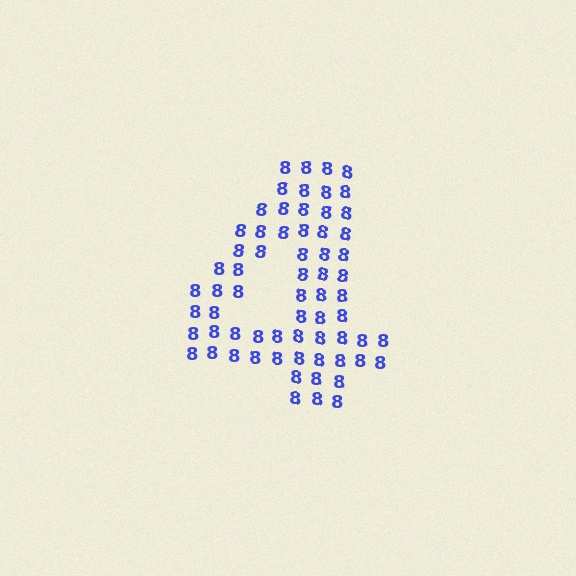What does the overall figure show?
The overall figure shows the digit 4.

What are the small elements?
The small elements are digit 8's.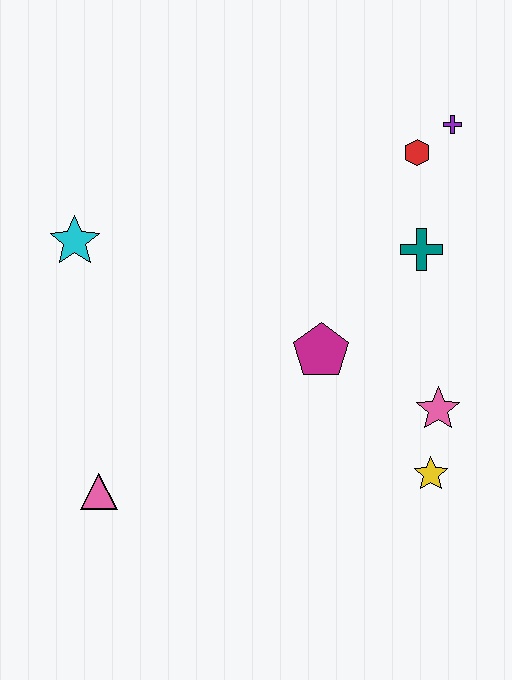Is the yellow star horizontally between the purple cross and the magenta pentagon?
Yes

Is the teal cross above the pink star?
Yes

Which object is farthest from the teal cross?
The pink triangle is farthest from the teal cross.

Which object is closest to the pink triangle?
The cyan star is closest to the pink triangle.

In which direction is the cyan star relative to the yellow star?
The cyan star is to the left of the yellow star.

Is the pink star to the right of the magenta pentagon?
Yes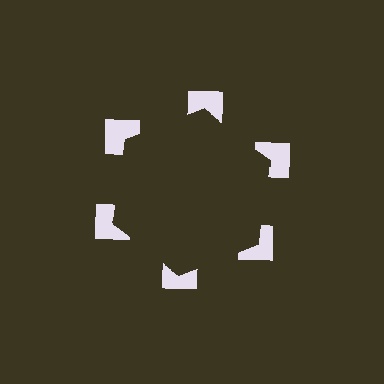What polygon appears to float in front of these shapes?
An illusory hexagon — its edges are inferred from the aligned wedge cuts in the notched squares, not physically drawn.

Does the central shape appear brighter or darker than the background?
It typically appears slightly darker than the background, even though no actual brightness change is drawn.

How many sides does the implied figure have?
6 sides.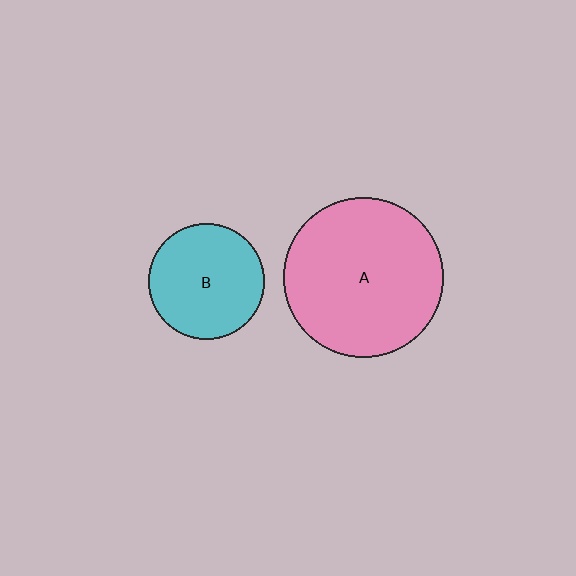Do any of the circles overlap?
No, none of the circles overlap.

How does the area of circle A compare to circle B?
Approximately 1.9 times.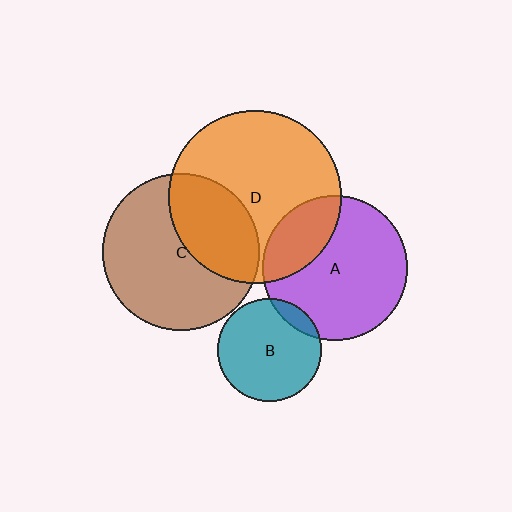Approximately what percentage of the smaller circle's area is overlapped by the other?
Approximately 25%.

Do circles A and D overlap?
Yes.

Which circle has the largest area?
Circle D (orange).